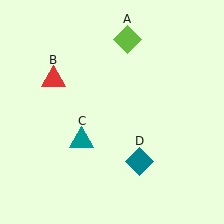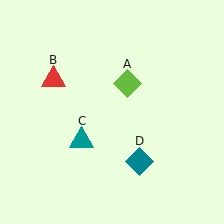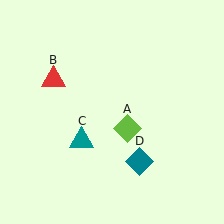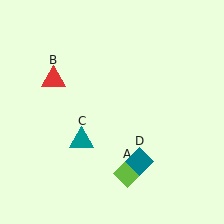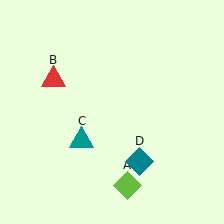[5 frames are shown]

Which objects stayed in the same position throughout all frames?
Red triangle (object B) and teal triangle (object C) and teal diamond (object D) remained stationary.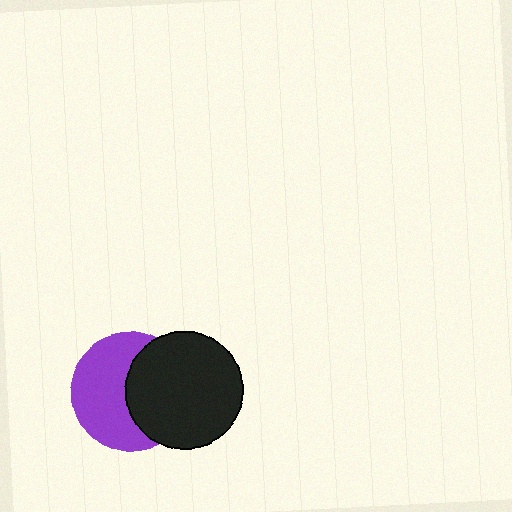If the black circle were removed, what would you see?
You would see the complete purple circle.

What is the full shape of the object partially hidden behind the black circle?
The partially hidden object is a purple circle.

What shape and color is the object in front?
The object in front is a black circle.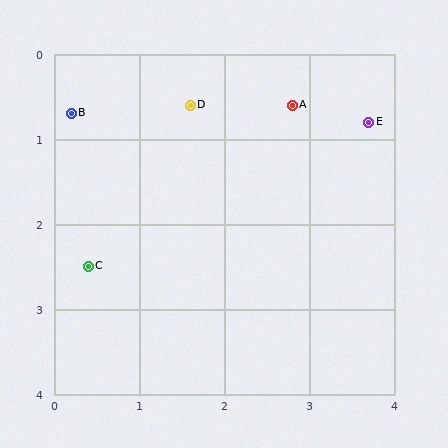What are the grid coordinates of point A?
Point A is at approximately (2.8, 0.6).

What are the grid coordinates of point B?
Point B is at approximately (0.2, 0.7).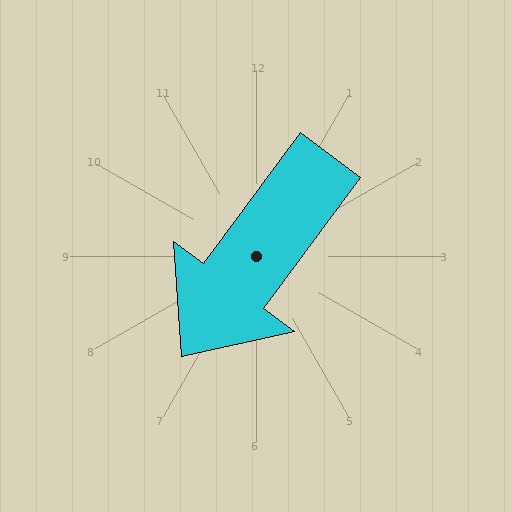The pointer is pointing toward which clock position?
Roughly 7 o'clock.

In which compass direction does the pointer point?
Southwest.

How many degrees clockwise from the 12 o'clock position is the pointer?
Approximately 216 degrees.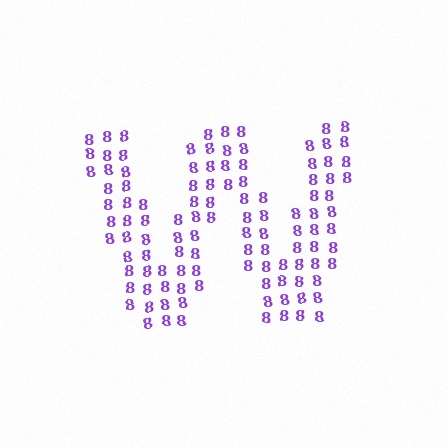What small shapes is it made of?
It is made of small digit 8's.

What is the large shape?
The large shape is the letter W.